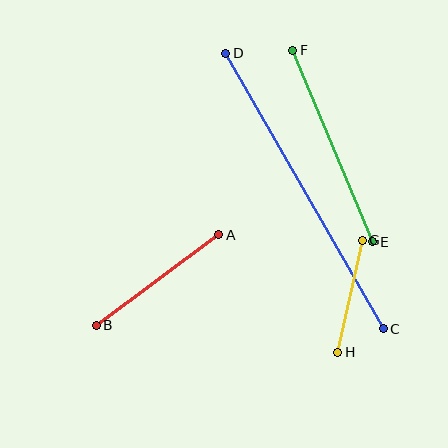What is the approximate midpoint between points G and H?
The midpoint is at approximately (350, 296) pixels.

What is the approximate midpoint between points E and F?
The midpoint is at approximately (333, 146) pixels.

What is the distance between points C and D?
The distance is approximately 318 pixels.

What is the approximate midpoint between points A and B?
The midpoint is at approximately (158, 280) pixels.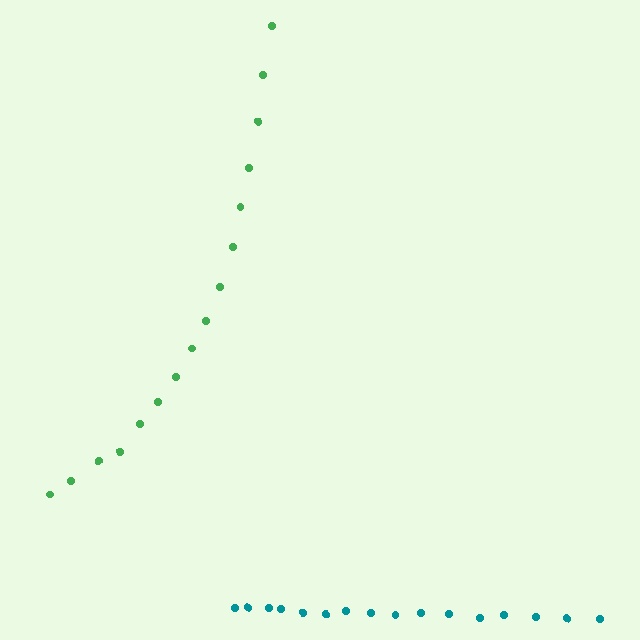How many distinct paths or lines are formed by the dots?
There are 2 distinct paths.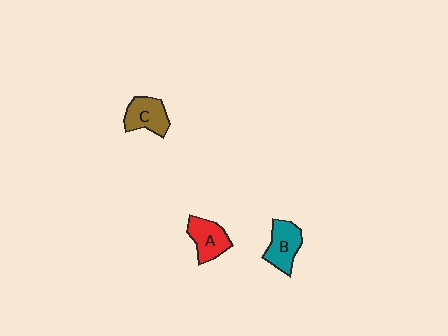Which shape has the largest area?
Shape B (teal).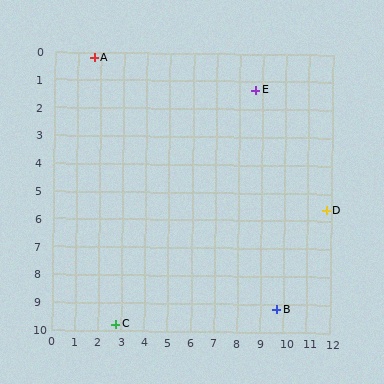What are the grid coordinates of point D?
Point D is at approximately (11.8, 5.6).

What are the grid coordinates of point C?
Point C is at approximately (2.8, 9.8).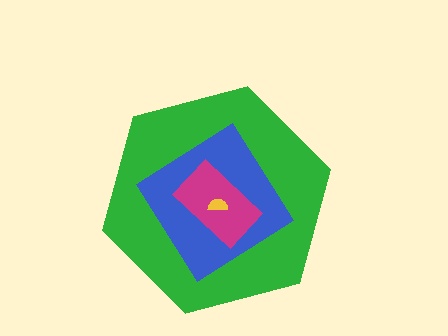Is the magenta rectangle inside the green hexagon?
Yes.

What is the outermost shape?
The green hexagon.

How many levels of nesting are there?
4.